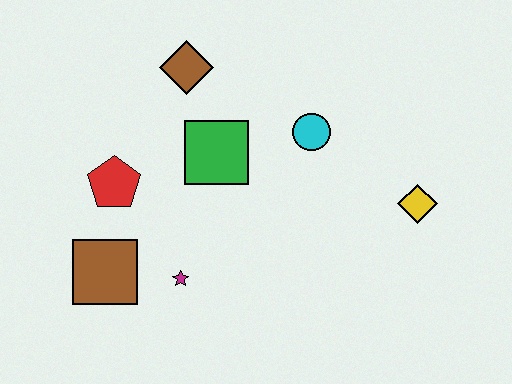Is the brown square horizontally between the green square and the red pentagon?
No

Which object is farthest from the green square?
The yellow diamond is farthest from the green square.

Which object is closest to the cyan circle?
The green square is closest to the cyan circle.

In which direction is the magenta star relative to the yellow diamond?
The magenta star is to the left of the yellow diamond.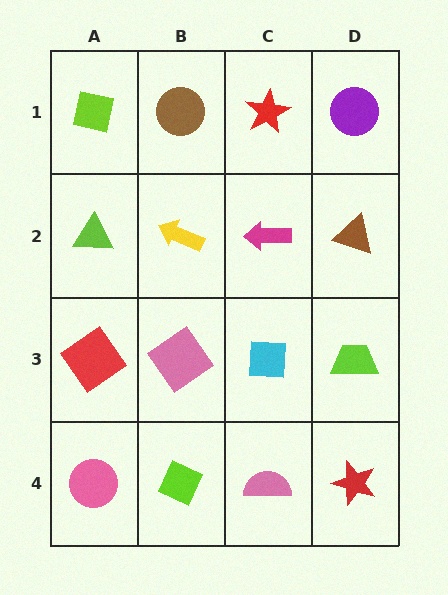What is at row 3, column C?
A cyan square.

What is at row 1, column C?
A red star.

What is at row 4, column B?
A lime diamond.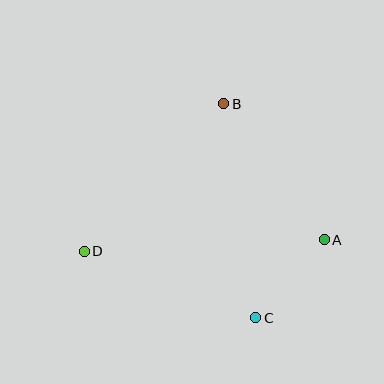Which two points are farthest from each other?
Points A and D are farthest from each other.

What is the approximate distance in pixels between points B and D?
The distance between B and D is approximately 203 pixels.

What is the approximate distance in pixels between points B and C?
The distance between B and C is approximately 217 pixels.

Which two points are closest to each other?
Points A and C are closest to each other.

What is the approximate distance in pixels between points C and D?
The distance between C and D is approximately 184 pixels.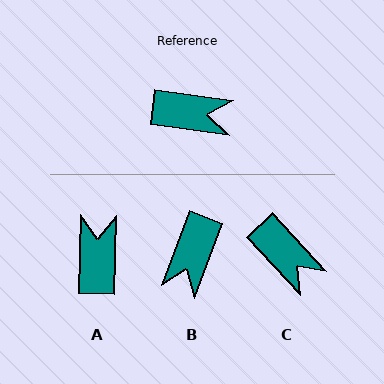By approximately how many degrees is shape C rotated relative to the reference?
Approximately 39 degrees clockwise.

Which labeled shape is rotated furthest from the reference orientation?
B, about 103 degrees away.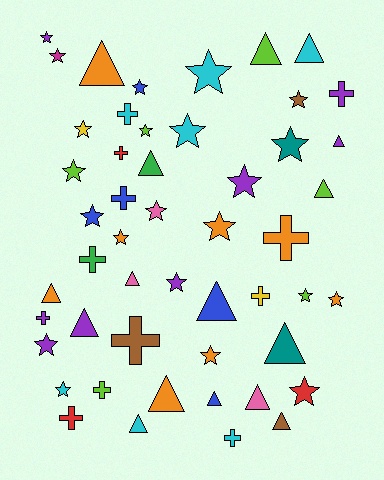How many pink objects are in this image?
There are 3 pink objects.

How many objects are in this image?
There are 50 objects.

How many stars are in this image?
There are 22 stars.